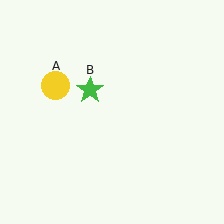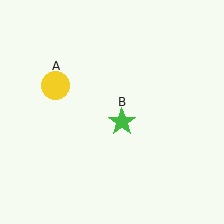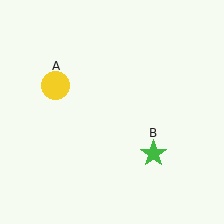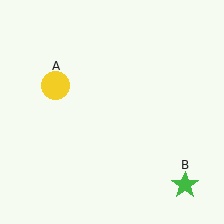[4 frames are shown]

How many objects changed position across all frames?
1 object changed position: green star (object B).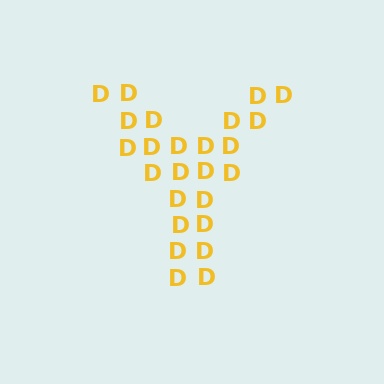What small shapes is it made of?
It is made of small letter D's.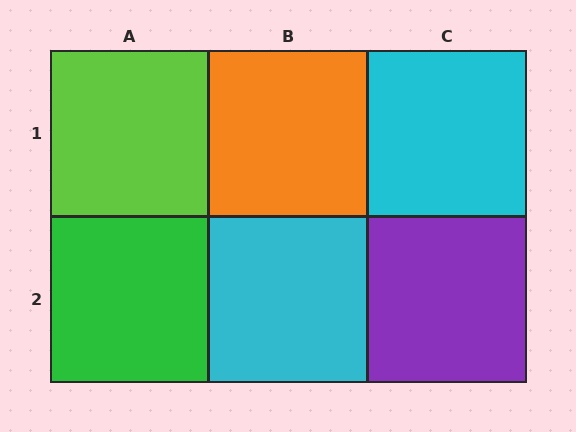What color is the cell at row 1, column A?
Lime.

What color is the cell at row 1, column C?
Cyan.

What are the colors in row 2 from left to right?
Green, cyan, purple.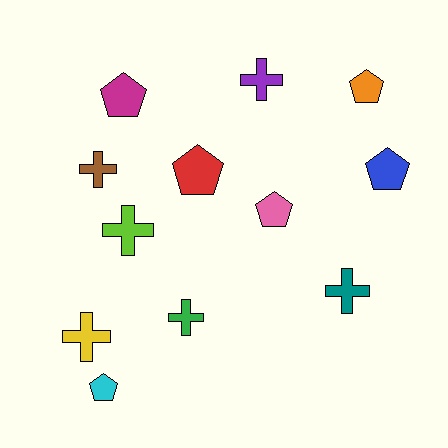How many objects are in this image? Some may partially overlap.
There are 12 objects.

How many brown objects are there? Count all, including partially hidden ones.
There is 1 brown object.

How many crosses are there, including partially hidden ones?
There are 6 crosses.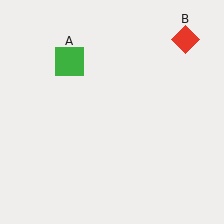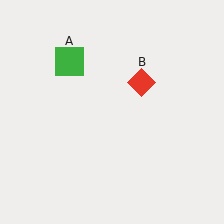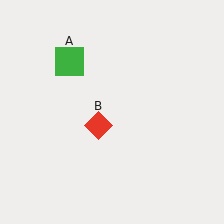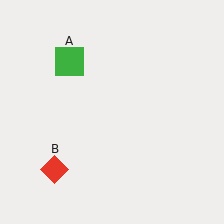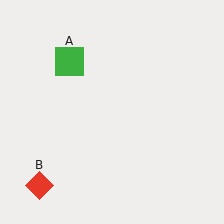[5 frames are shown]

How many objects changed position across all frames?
1 object changed position: red diamond (object B).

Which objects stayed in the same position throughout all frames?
Green square (object A) remained stationary.